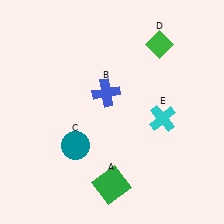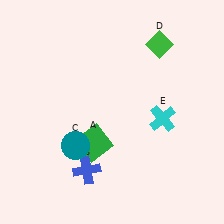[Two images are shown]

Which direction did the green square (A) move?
The green square (A) moved up.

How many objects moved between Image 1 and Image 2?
2 objects moved between the two images.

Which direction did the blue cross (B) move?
The blue cross (B) moved down.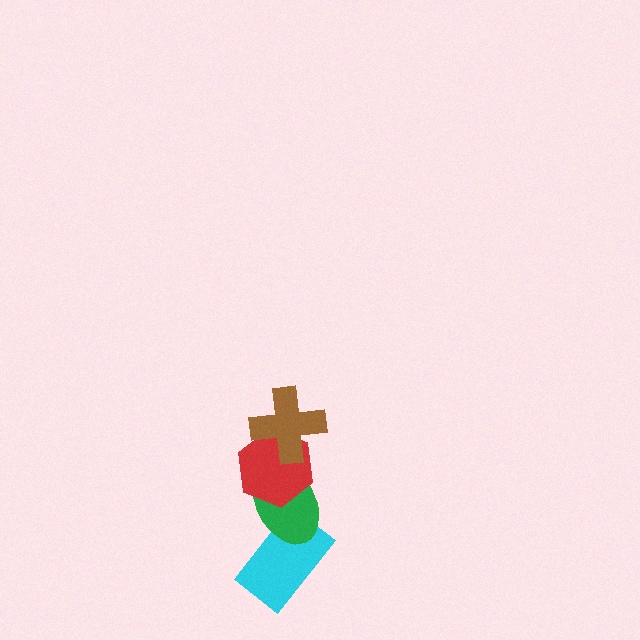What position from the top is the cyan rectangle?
The cyan rectangle is 4th from the top.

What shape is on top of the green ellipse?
The red hexagon is on top of the green ellipse.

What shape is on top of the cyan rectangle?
The green ellipse is on top of the cyan rectangle.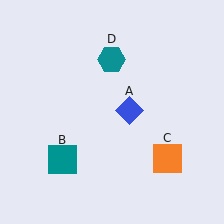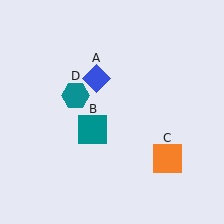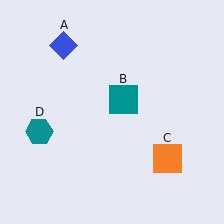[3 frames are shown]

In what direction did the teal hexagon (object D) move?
The teal hexagon (object D) moved down and to the left.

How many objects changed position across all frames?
3 objects changed position: blue diamond (object A), teal square (object B), teal hexagon (object D).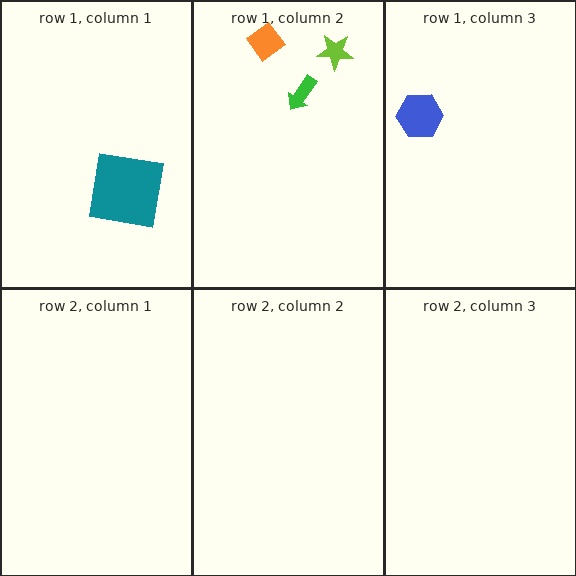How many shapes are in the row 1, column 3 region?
1.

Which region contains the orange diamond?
The row 1, column 2 region.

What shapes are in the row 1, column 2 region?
The green arrow, the lime star, the orange diamond.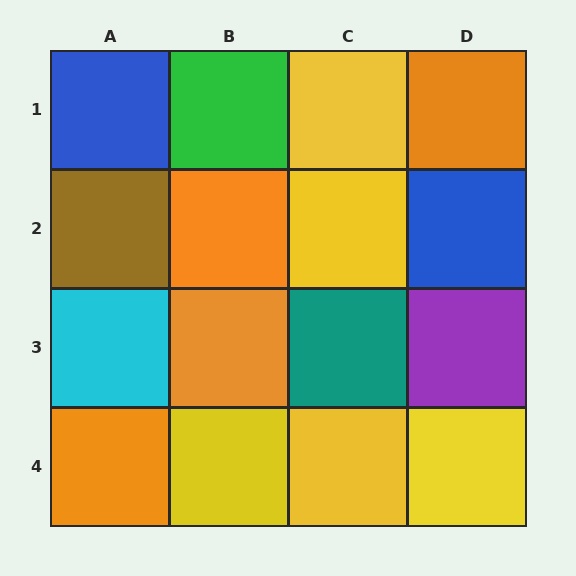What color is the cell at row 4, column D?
Yellow.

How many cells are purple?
1 cell is purple.